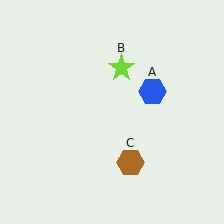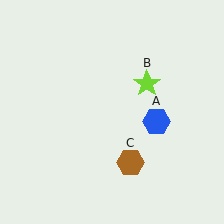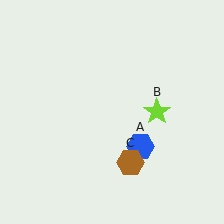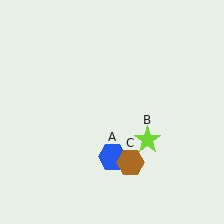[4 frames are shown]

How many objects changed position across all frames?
2 objects changed position: blue hexagon (object A), lime star (object B).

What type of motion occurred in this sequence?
The blue hexagon (object A), lime star (object B) rotated clockwise around the center of the scene.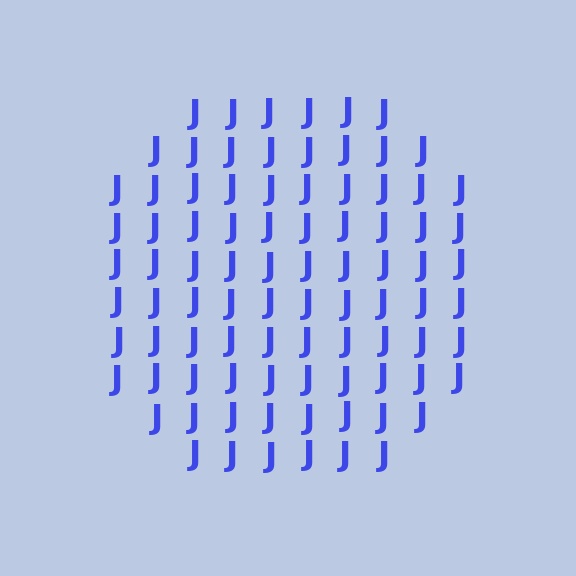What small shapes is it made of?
It is made of small letter J's.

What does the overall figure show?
The overall figure shows a circle.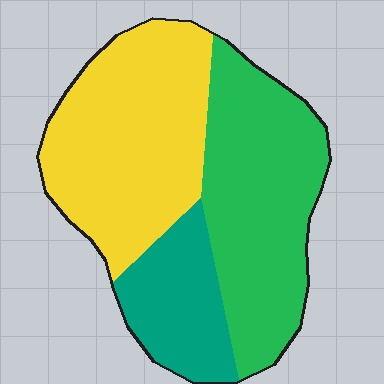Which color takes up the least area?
Teal, at roughly 20%.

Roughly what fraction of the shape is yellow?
Yellow covers 42% of the shape.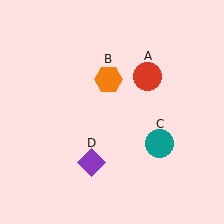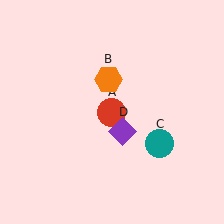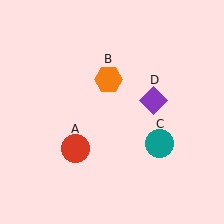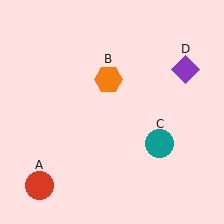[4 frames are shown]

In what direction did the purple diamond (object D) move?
The purple diamond (object D) moved up and to the right.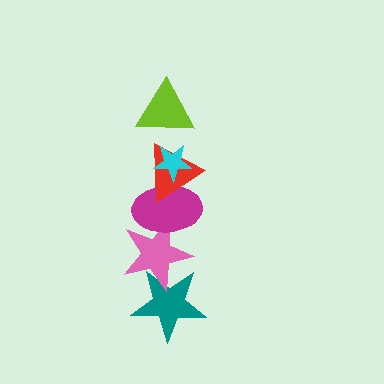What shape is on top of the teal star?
The pink star is on top of the teal star.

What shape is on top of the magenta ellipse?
The red triangle is on top of the magenta ellipse.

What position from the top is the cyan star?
The cyan star is 1st from the top.